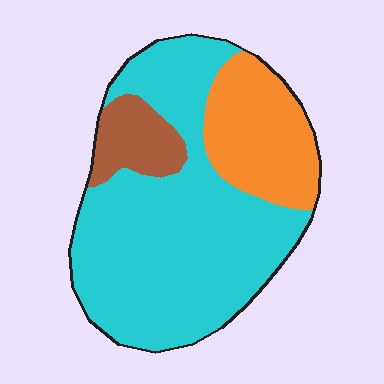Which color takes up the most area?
Cyan, at roughly 65%.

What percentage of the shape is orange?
Orange takes up about one quarter (1/4) of the shape.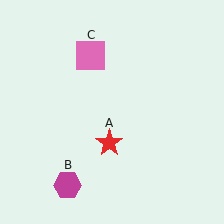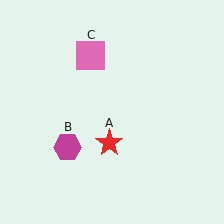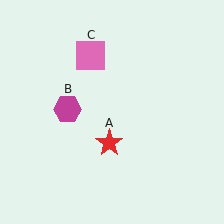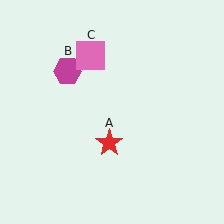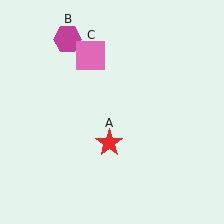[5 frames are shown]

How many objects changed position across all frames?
1 object changed position: magenta hexagon (object B).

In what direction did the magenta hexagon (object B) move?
The magenta hexagon (object B) moved up.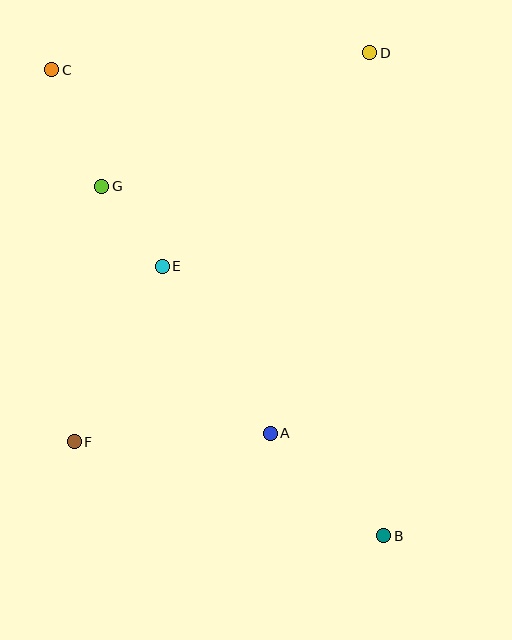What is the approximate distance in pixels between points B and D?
The distance between B and D is approximately 483 pixels.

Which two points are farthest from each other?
Points B and C are farthest from each other.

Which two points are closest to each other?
Points E and G are closest to each other.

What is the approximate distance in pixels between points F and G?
The distance between F and G is approximately 257 pixels.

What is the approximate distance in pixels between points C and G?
The distance between C and G is approximately 127 pixels.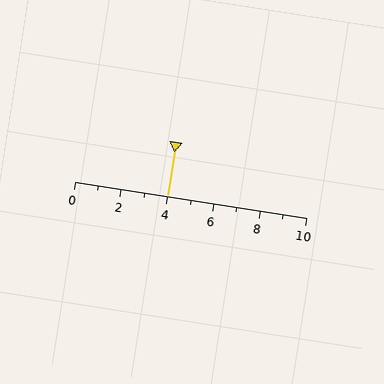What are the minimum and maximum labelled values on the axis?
The axis runs from 0 to 10.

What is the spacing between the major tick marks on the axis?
The major ticks are spaced 2 apart.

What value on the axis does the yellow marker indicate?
The marker indicates approximately 4.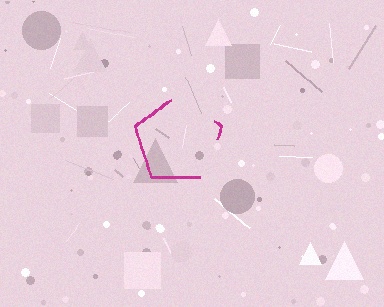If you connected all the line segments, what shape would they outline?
They would outline a pentagon.